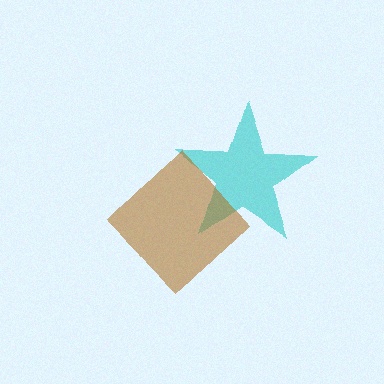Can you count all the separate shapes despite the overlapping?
Yes, there are 2 separate shapes.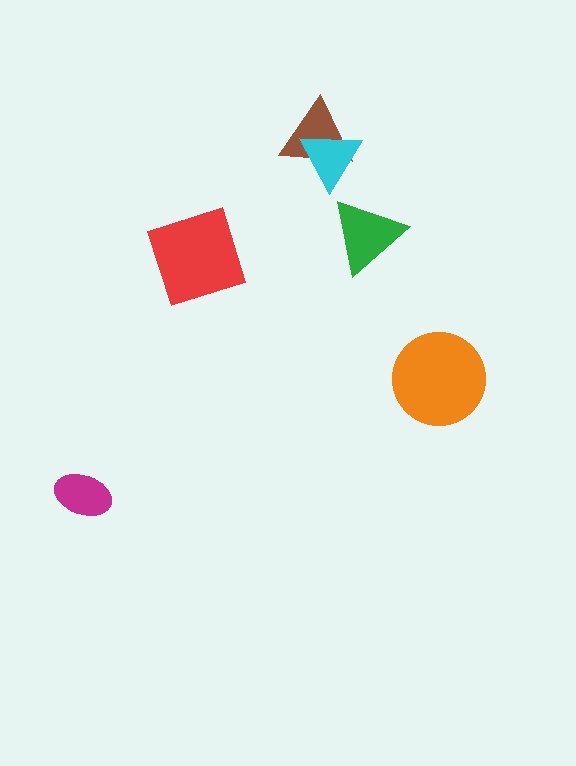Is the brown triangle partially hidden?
Yes, it is partially covered by another shape.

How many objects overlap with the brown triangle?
1 object overlaps with the brown triangle.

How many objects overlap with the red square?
0 objects overlap with the red square.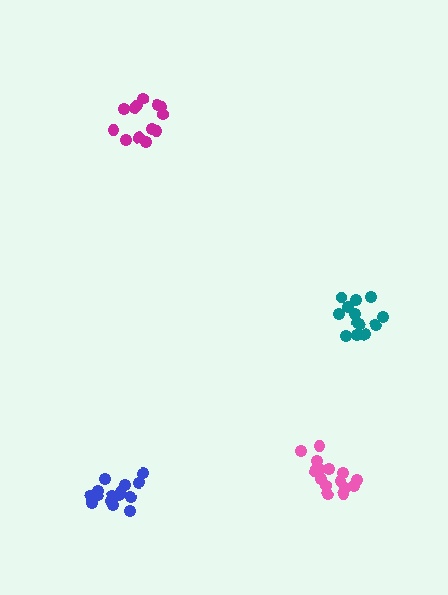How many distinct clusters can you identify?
There are 4 distinct clusters.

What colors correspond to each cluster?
The clusters are colored: blue, teal, magenta, pink.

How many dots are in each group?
Group 1: 16 dots, Group 2: 13 dots, Group 3: 14 dots, Group 4: 15 dots (58 total).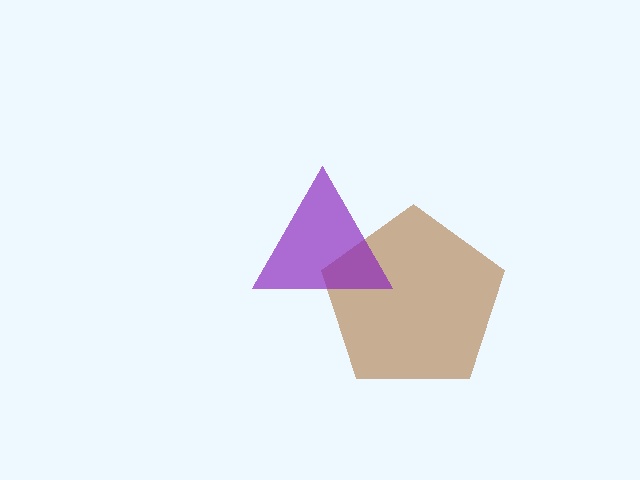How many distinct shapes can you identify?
There are 2 distinct shapes: a brown pentagon, a purple triangle.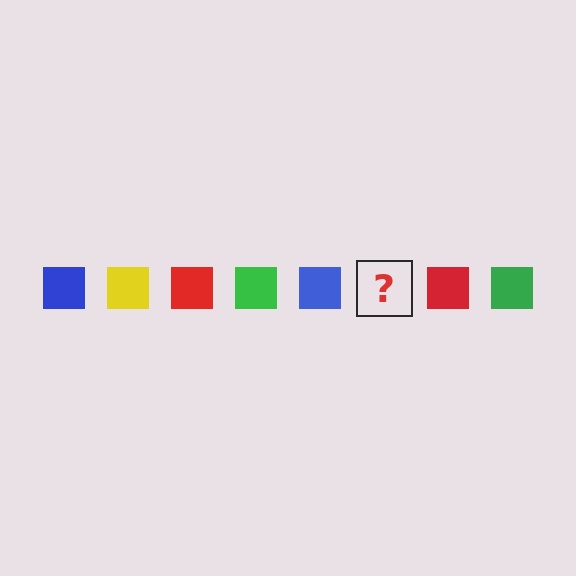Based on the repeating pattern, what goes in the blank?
The blank should be a yellow square.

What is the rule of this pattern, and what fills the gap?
The rule is that the pattern cycles through blue, yellow, red, green squares. The gap should be filled with a yellow square.